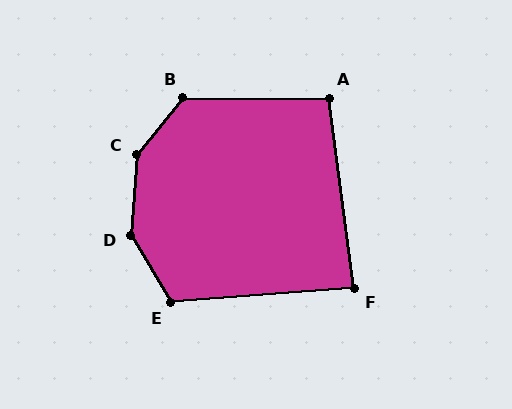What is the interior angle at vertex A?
Approximately 98 degrees (obtuse).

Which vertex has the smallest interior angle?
F, at approximately 87 degrees.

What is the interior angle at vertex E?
Approximately 117 degrees (obtuse).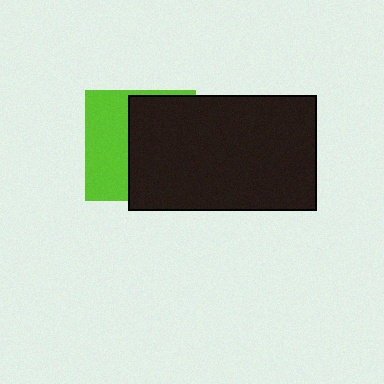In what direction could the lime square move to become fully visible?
The lime square could move left. That would shift it out from behind the black rectangle entirely.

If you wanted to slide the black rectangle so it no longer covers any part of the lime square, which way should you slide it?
Slide it right — that is the most direct way to separate the two shapes.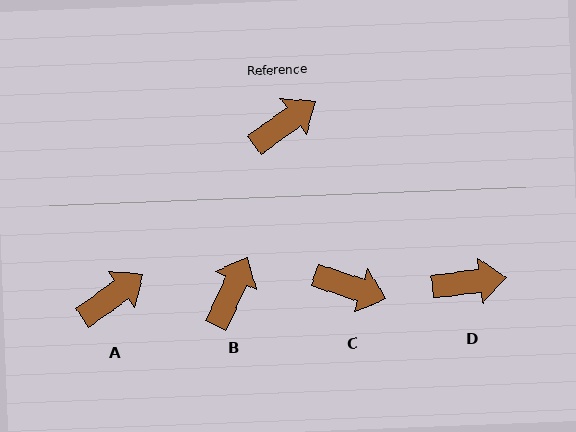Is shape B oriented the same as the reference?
No, it is off by about 30 degrees.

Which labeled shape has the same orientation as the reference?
A.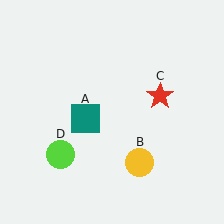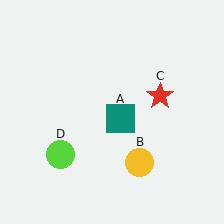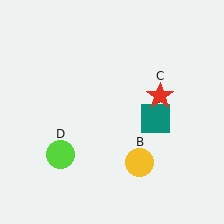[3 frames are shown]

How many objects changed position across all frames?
1 object changed position: teal square (object A).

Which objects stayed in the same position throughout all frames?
Yellow circle (object B) and red star (object C) and lime circle (object D) remained stationary.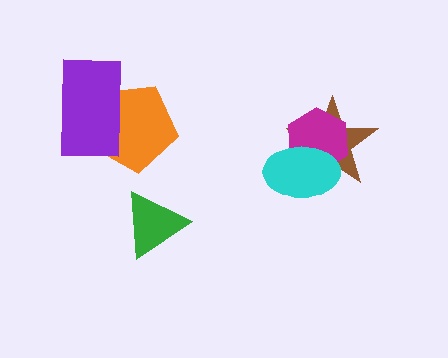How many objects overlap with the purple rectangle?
1 object overlaps with the purple rectangle.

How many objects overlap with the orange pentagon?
1 object overlaps with the orange pentagon.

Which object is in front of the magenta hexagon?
The cyan ellipse is in front of the magenta hexagon.